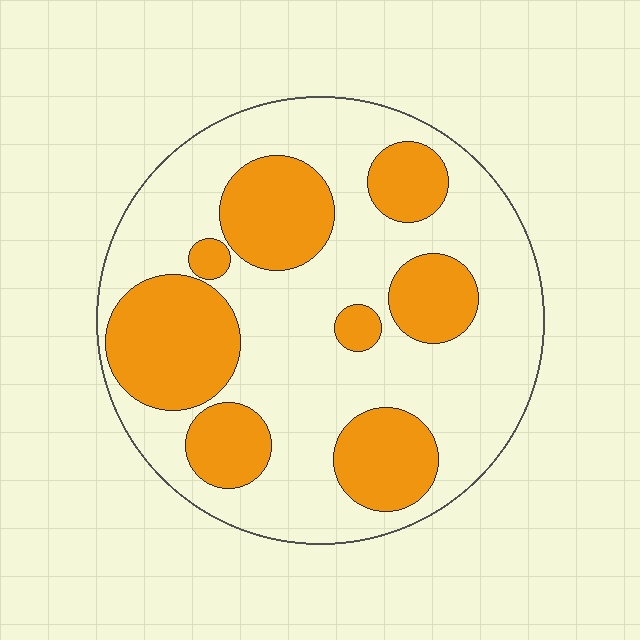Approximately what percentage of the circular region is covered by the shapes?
Approximately 35%.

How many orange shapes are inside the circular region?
8.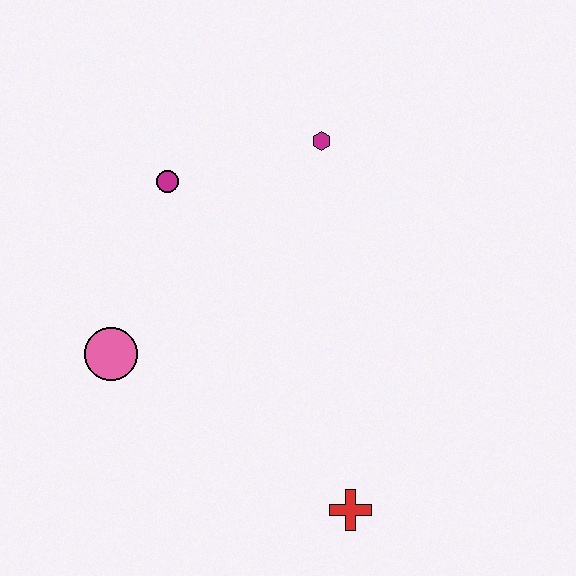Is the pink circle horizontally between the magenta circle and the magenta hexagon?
No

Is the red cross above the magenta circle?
No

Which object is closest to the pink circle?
The magenta circle is closest to the pink circle.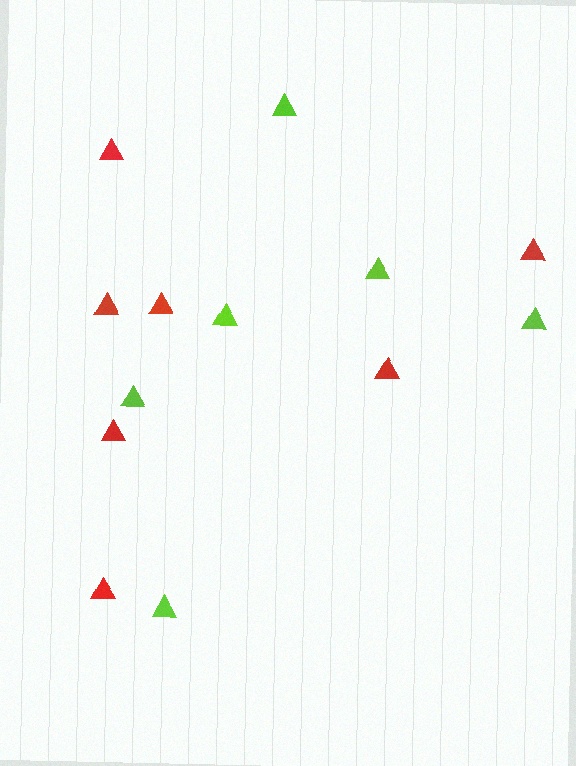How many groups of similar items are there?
There are 2 groups: one group of lime triangles (6) and one group of red triangles (7).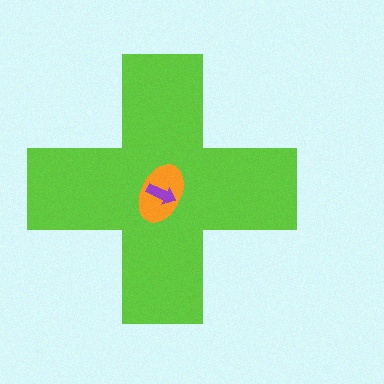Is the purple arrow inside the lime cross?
Yes.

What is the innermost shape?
The purple arrow.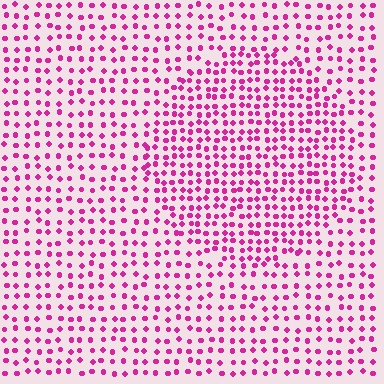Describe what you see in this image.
The image contains small magenta elements arranged at two different densities. A circle-shaped region is visible where the elements are more densely packed than the surrounding area.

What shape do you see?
I see a circle.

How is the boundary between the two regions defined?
The boundary is defined by a change in element density (approximately 1.6x ratio). All elements are the same color, size, and shape.